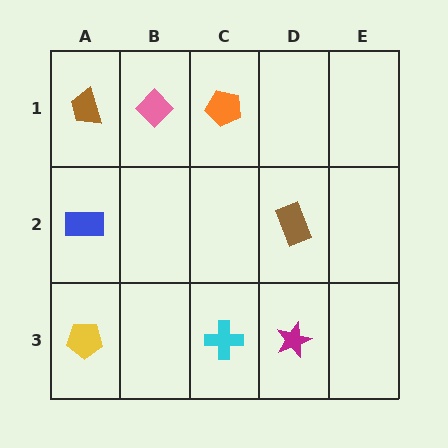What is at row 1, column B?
A pink diamond.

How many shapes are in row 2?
2 shapes.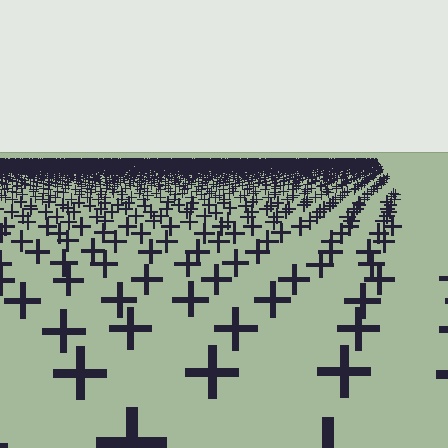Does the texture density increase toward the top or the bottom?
Density increases toward the top.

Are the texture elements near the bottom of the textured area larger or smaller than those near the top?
Larger. Near the bottom, elements are closer to the viewer and appear at a bigger on-screen size.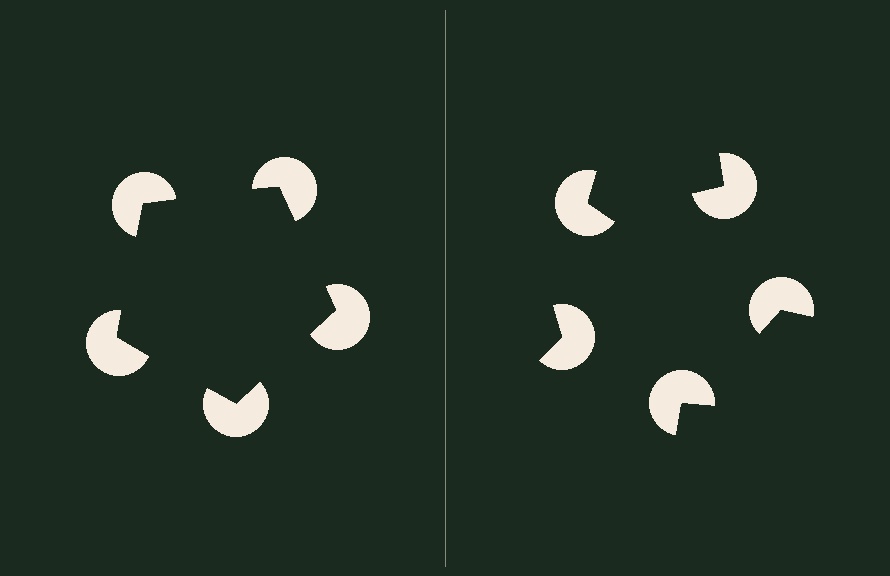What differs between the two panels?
The pac-man discs are positioned identically on both sides; only the wedge orientations differ. On the left they align to a pentagon; on the right they are misaligned.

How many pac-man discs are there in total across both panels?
10 — 5 on each side.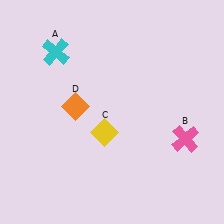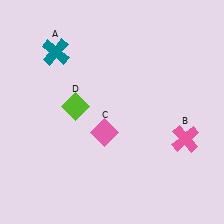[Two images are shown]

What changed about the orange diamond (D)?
In Image 1, D is orange. In Image 2, it changed to lime.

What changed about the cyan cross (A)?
In Image 1, A is cyan. In Image 2, it changed to teal.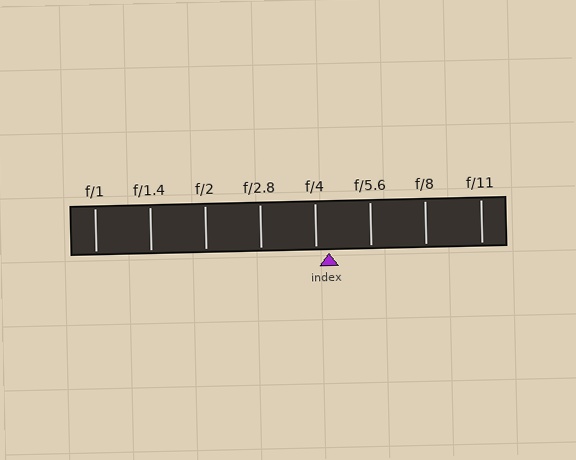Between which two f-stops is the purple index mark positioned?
The index mark is between f/4 and f/5.6.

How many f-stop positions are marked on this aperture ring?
There are 8 f-stop positions marked.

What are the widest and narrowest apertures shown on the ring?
The widest aperture shown is f/1 and the narrowest is f/11.